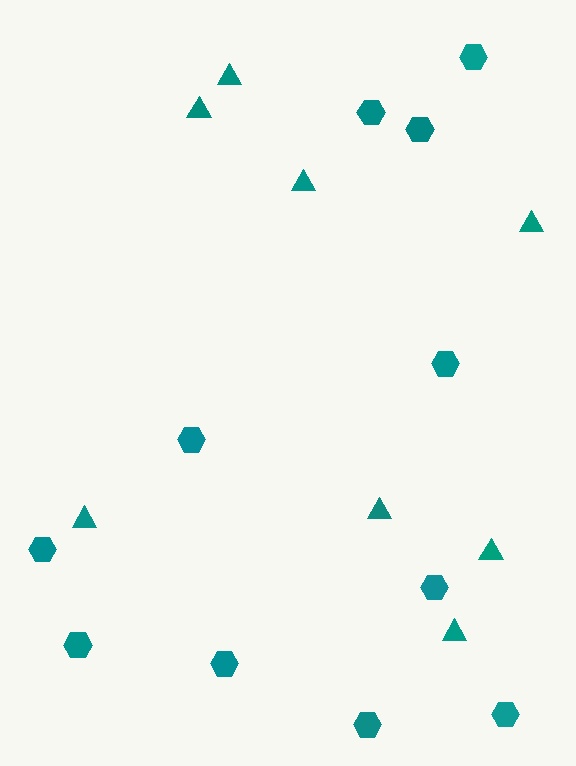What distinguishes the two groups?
There are 2 groups: one group of triangles (8) and one group of hexagons (11).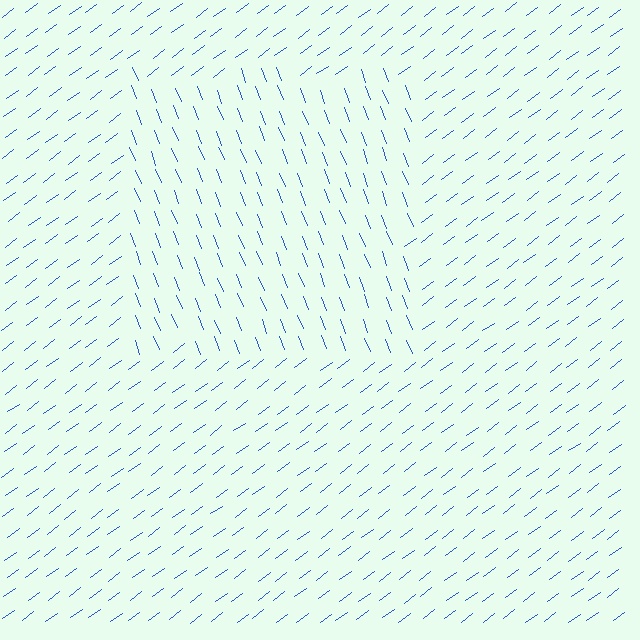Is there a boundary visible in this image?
Yes, there is a texture boundary formed by a change in line orientation.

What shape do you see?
I see a rectangle.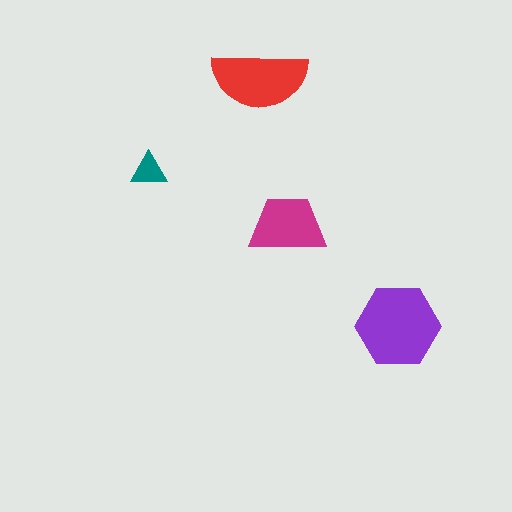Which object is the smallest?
The teal triangle.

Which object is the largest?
The purple hexagon.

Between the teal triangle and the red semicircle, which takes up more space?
The red semicircle.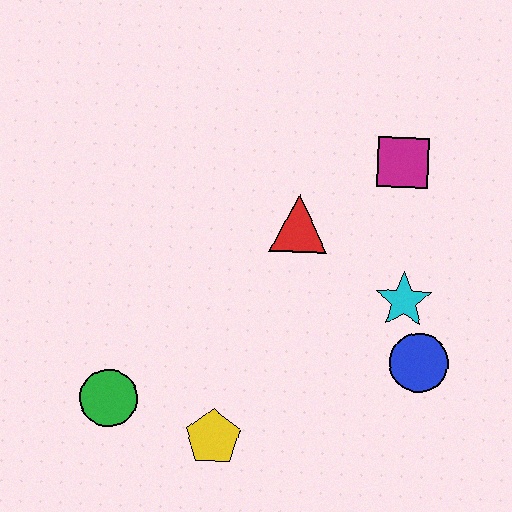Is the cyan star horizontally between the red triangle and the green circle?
No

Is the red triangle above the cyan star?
Yes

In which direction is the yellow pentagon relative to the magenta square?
The yellow pentagon is below the magenta square.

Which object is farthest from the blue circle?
The green circle is farthest from the blue circle.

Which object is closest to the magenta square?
The red triangle is closest to the magenta square.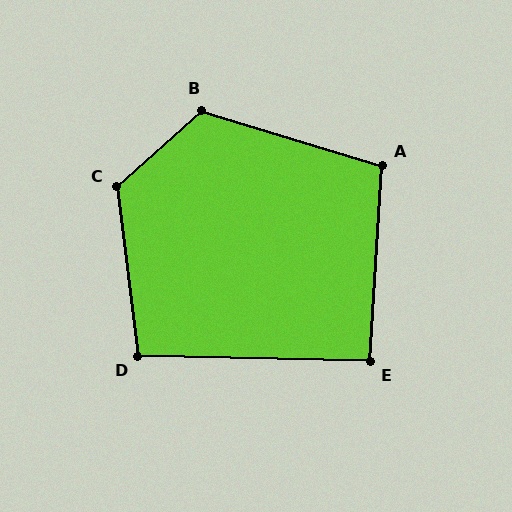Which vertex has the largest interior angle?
C, at approximately 125 degrees.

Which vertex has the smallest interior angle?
E, at approximately 92 degrees.